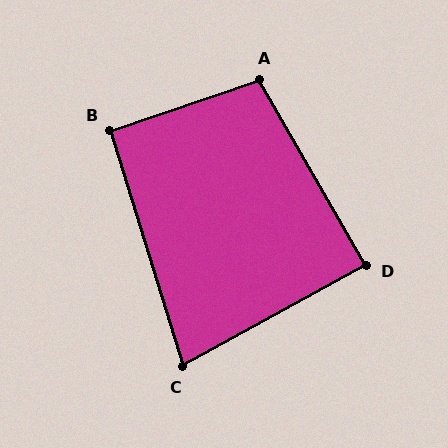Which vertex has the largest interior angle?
A, at approximately 101 degrees.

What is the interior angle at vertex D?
Approximately 89 degrees (approximately right).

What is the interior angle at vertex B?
Approximately 91 degrees (approximately right).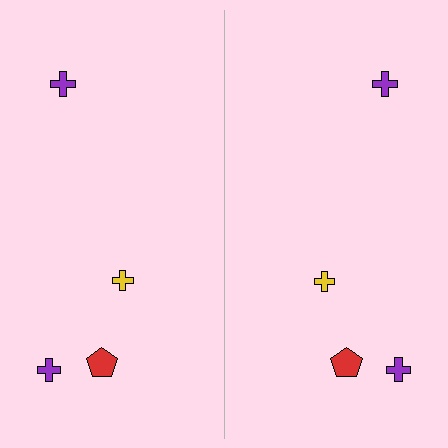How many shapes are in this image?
There are 8 shapes in this image.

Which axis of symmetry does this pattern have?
The pattern has a vertical axis of symmetry running through the center of the image.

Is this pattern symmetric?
Yes, this pattern has bilateral (reflection) symmetry.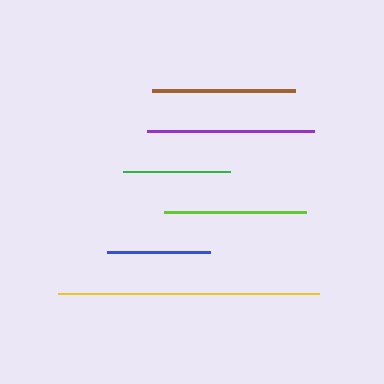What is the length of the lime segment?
The lime segment is approximately 143 pixels long.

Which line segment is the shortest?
The blue line is the shortest at approximately 102 pixels.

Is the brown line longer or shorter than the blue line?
The brown line is longer than the blue line.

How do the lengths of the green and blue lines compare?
The green and blue lines are approximately the same length.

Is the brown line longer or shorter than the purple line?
The purple line is longer than the brown line.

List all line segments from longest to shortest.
From longest to shortest: yellow, purple, brown, lime, green, blue.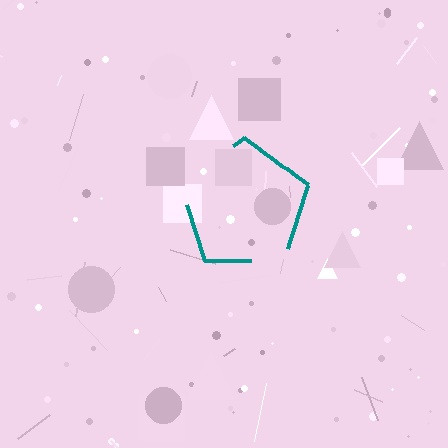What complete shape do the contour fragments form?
The contour fragments form a pentagon.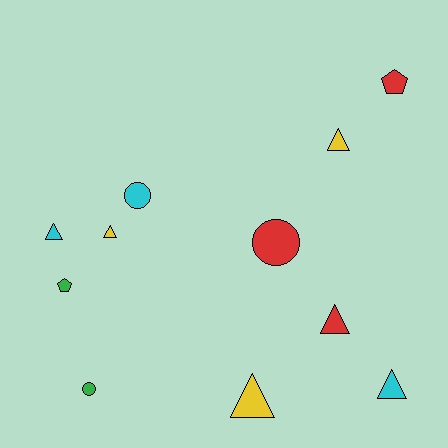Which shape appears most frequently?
Triangle, with 6 objects.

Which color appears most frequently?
Red, with 3 objects.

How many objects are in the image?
There are 11 objects.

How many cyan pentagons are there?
There are no cyan pentagons.